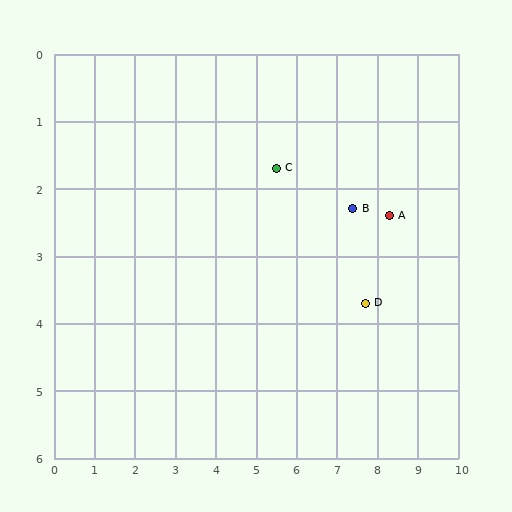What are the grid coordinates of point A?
Point A is at approximately (8.3, 2.4).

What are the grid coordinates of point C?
Point C is at approximately (5.5, 1.7).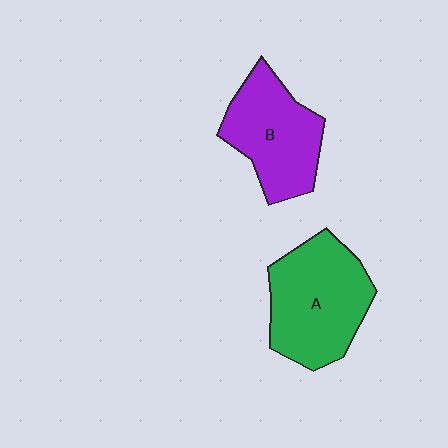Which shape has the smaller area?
Shape B (purple).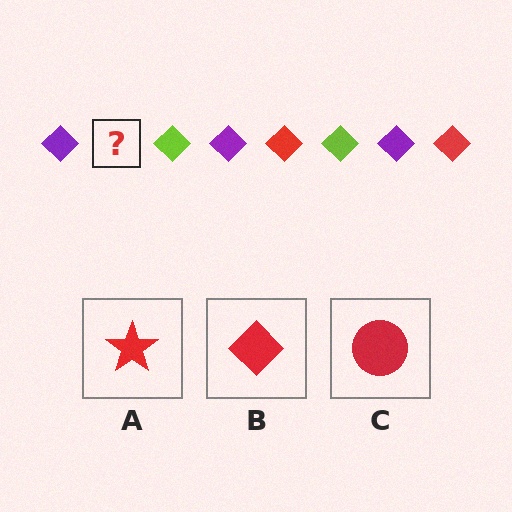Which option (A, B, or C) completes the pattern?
B.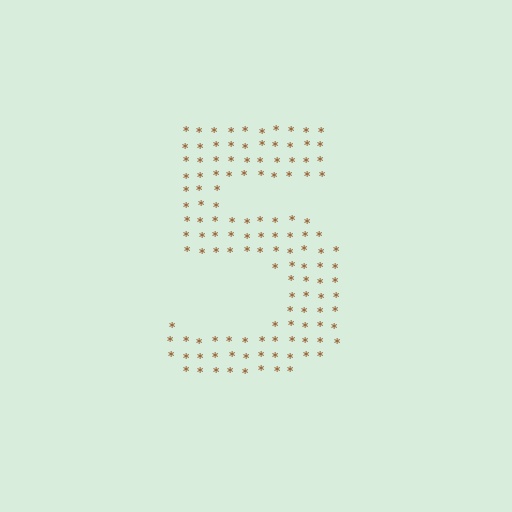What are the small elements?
The small elements are asterisks.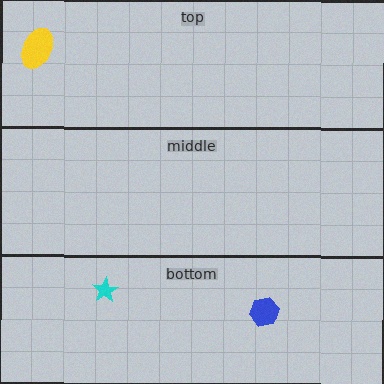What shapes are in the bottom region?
The blue hexagon, the cyan star.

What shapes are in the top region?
The yellow ellipse.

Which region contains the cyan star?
The bottom region.